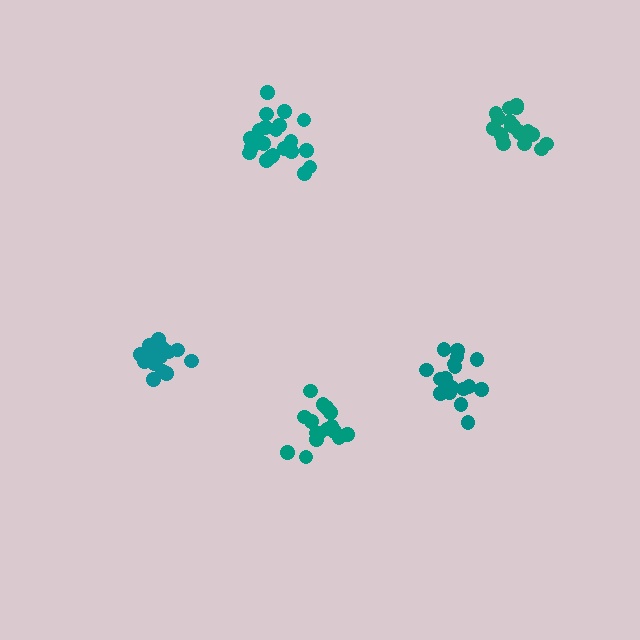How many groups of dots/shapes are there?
There are 5 groups.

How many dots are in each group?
Group 1: 21 dots, Group 2: 18 dots, Group 3: 16 dots, Group 4: 19 dots, Group 5: 16 dots (90 total).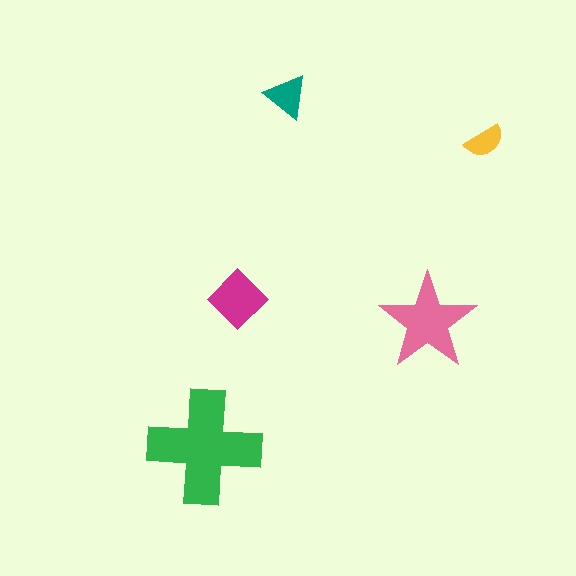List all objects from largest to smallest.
The green cross, the pink star, the magenta diamond, the teal triangle, the yellow semicircle.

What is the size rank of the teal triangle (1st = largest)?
4th.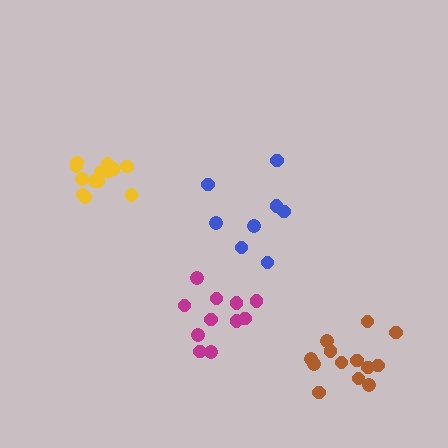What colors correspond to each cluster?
The clusters are colored: brown, blue, magenta, yellow.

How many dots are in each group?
Group 1: 13 dots, Group 2: 8 dots, Group 3: 11 dots, Group 4: 13 dots (45 total).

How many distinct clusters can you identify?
There are 4 distinct clusters.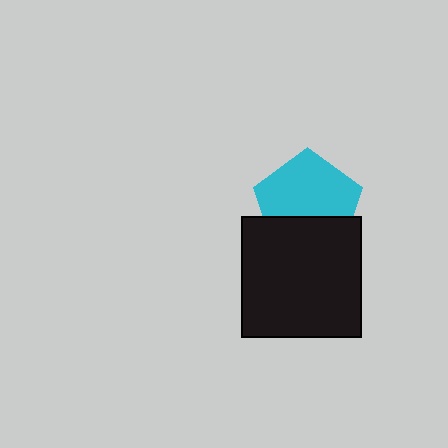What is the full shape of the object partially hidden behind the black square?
The partially hidden object is a cyan pentagon.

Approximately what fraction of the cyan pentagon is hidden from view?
Roughly 36% of the cyan pentagon is hidden behind the black square.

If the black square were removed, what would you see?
You would see the complete cyan pentagon.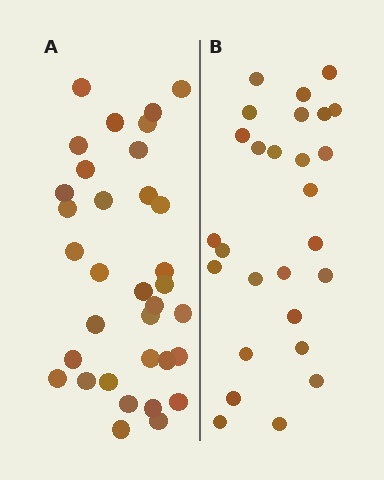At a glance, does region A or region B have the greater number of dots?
Region A (the left region) has more dots.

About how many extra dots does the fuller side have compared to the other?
Region A has roughly 8 or so more dots than region B.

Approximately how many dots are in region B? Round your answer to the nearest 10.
About 30 dots. (The exact count is 27, which rounds to 30.)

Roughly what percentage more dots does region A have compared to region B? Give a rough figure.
About 25% more.